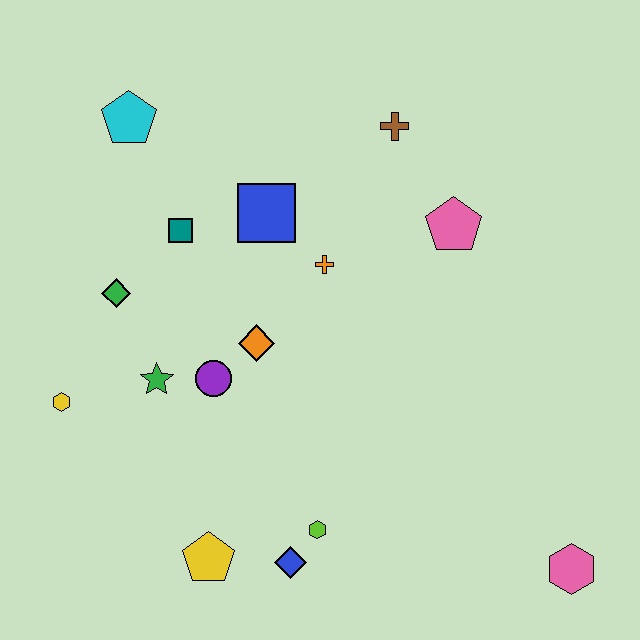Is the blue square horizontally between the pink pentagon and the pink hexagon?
No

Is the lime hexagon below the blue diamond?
No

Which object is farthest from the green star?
The pink hexagon is farthest from the green star.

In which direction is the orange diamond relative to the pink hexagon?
The orange diamond is to the left of the pink hexagon.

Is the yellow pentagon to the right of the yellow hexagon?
Yes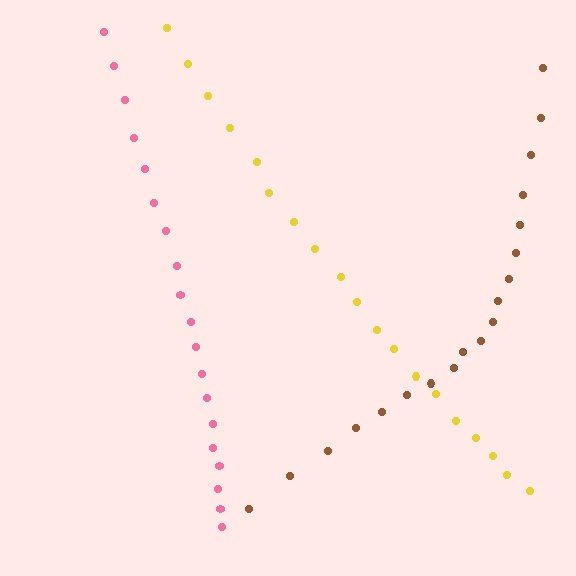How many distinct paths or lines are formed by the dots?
There are 3 distinct paths.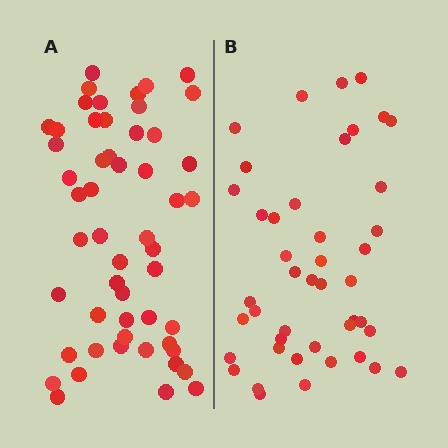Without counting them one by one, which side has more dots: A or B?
Region A (the left region) has more dots.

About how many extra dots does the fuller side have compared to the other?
Region A has roughly 8 or so more dots than region B.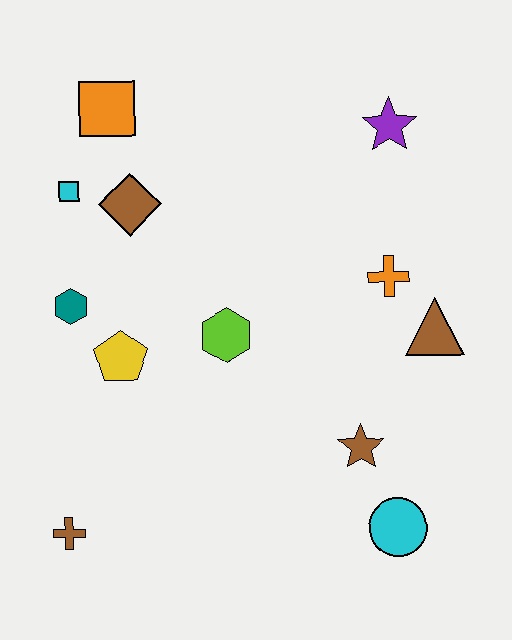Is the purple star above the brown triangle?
Yes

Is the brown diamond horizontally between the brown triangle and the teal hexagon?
Yes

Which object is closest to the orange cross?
The brown triangle is closest to the orange cross.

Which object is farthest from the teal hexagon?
The cyan circle is farthest from the teal hexagon.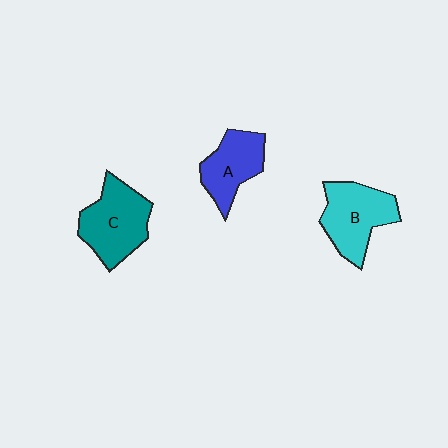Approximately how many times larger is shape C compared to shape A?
Approximately 1.3 times.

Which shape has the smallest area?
Shape A (blue).